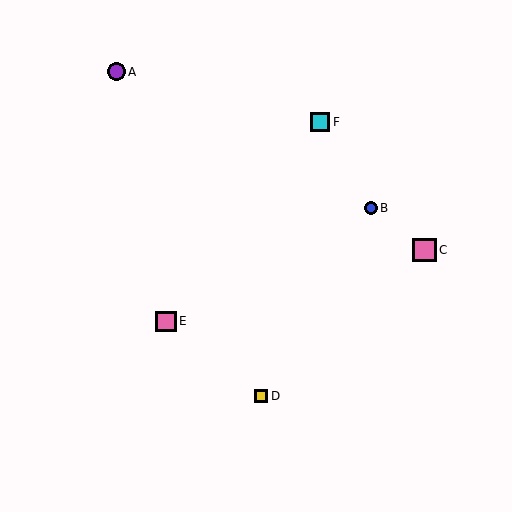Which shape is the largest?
The pink square (labeled C) is the largest.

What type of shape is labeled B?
Shape B is a blue circle.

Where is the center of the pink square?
The center of the pink square is at (425, 250).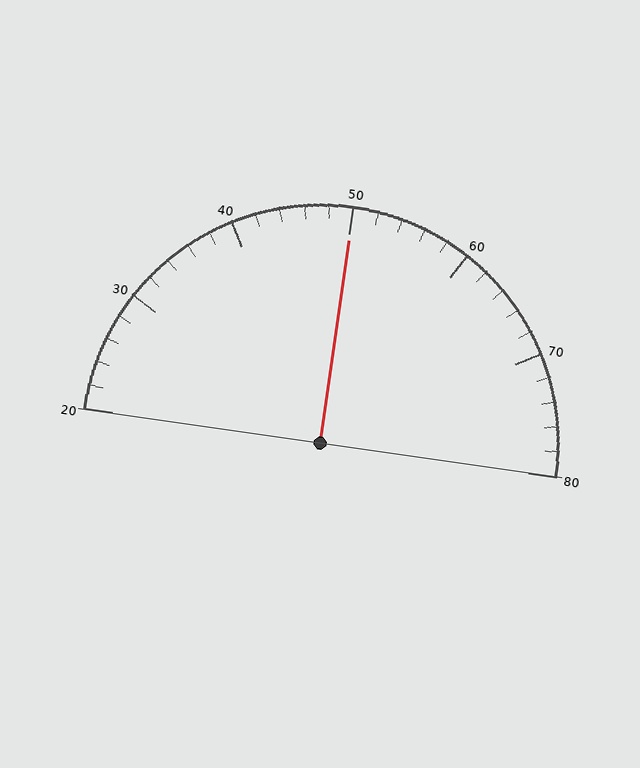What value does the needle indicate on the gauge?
The needle indicates approximately 50.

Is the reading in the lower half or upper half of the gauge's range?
The reading is in the upper half of the range (20 to 80).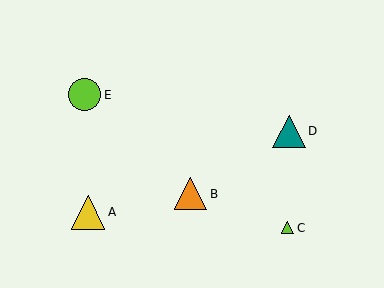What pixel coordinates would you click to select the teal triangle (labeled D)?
Click at (289, 131) to select the teal triangle D.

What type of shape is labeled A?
Shape A is a yellow triangle.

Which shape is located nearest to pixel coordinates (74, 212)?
The yellow triangle (labeled A) at (88, 212) is nearest to that location.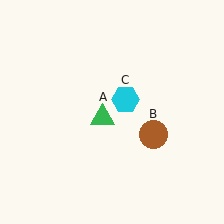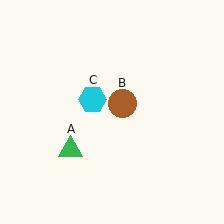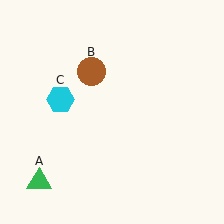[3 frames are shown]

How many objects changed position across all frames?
3 objects changed position: green triangle (object A), brown circle (object B), cyan hexagon (object C).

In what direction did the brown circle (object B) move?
The brown circle (object B) moved up and to the left.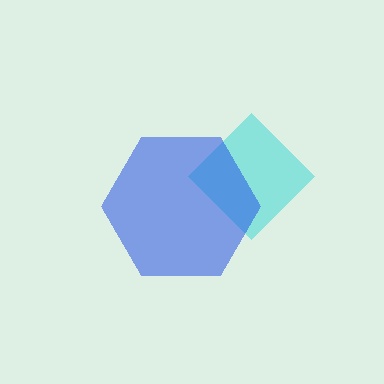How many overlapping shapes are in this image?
There are 2 overlapping shapes in the image.